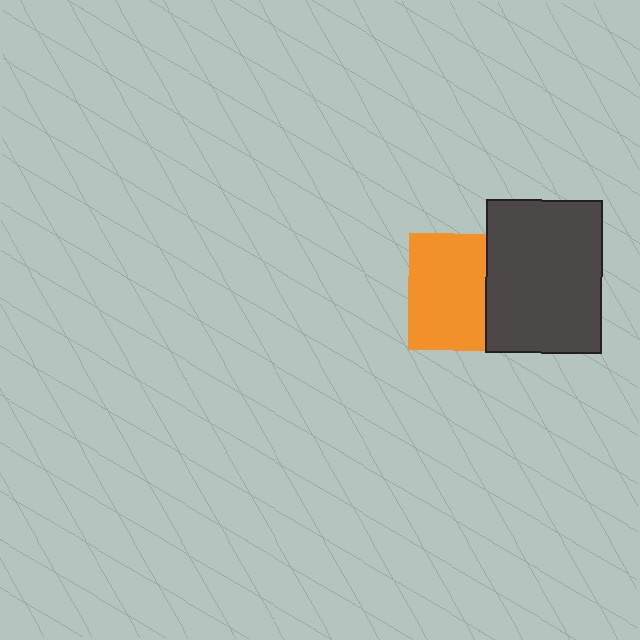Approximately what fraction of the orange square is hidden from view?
Roughly 34% of the orange square is hidden behind the dark gray rectangle.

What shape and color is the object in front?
The object in front is a dark gray rectangle.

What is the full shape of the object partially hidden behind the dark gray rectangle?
The partially hidden object is an orange square.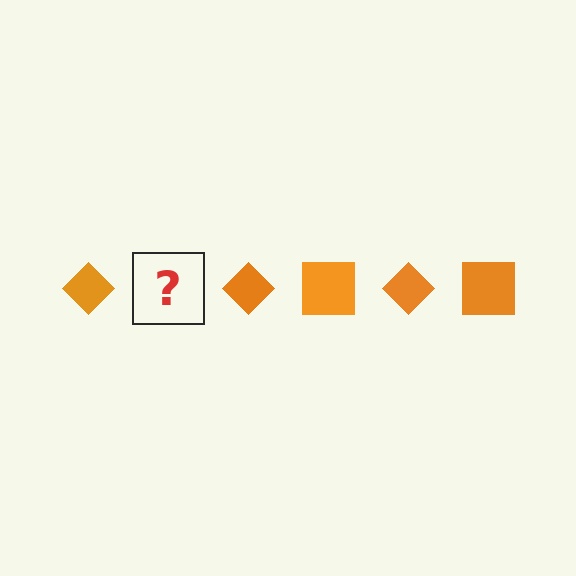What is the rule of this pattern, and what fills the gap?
The rule is that the pattern cycles through diamond, square shapes in orange. The gap should be filled with an orange square.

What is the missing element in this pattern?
The missing element is an orange square.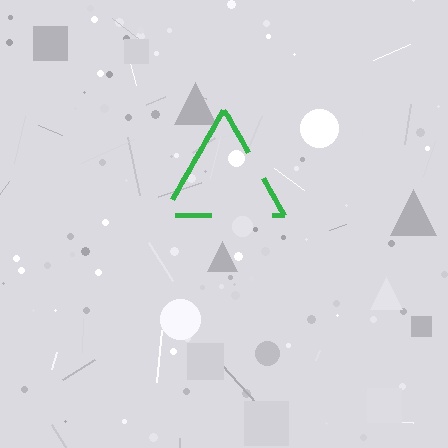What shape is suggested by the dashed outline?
The dashed outline suggests a triangle.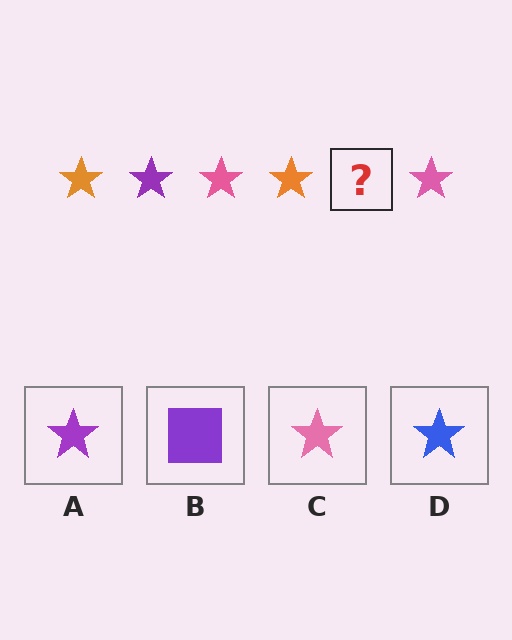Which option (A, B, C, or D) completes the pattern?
A.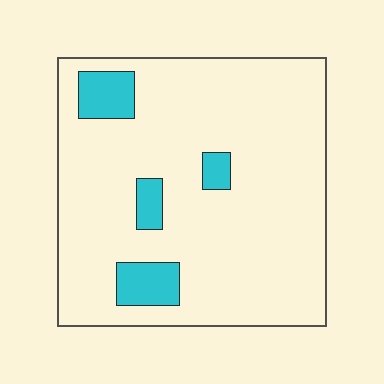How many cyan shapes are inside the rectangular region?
4.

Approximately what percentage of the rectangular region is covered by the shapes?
Approximately 10%.